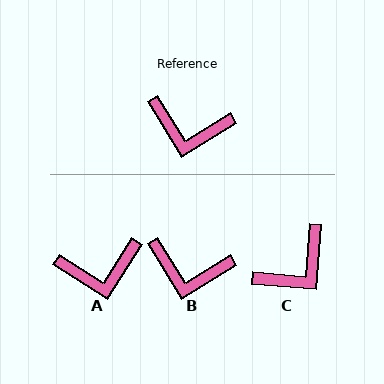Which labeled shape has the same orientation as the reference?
B.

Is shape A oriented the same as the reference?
No, it is off by about 27 degrees.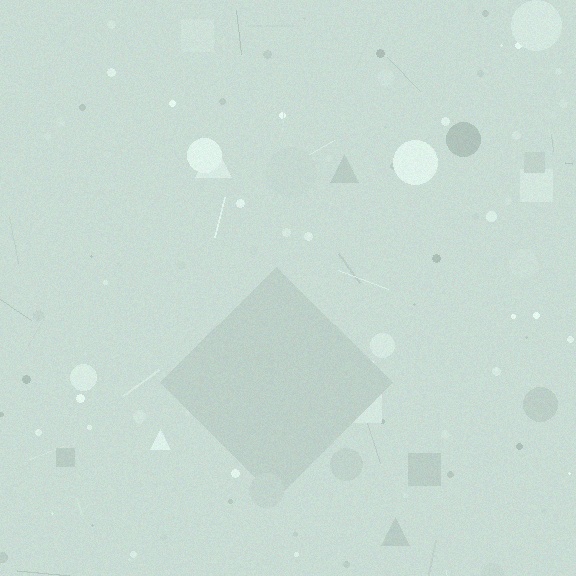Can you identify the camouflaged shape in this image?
The camouflaged shape is a diamond.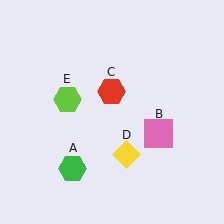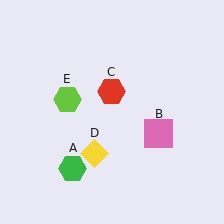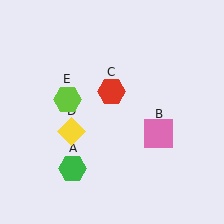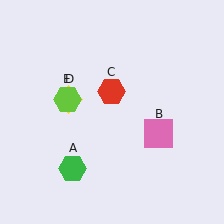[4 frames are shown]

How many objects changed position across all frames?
1 object changed position: yellow diamond (object D).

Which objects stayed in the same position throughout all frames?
Green hexagon (object A) and pink square (object B) and red hexagon (object C) and lime hexagon (object E) remained stationary.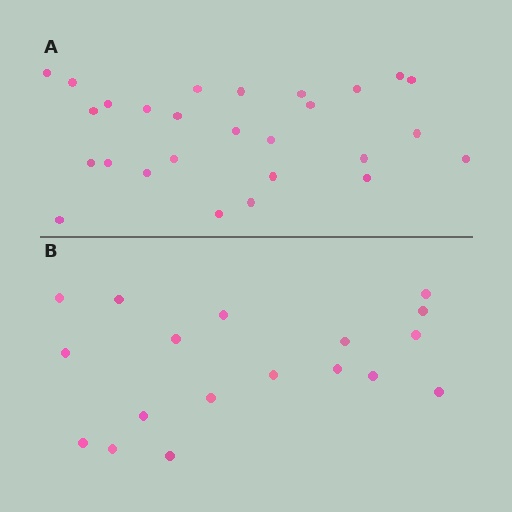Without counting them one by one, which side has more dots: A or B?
Region A (the top region) has more dots.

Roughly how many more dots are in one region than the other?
Region A has roughly 8 or so more dots than region B.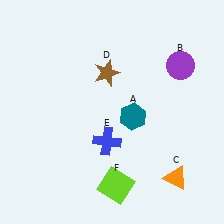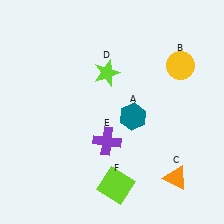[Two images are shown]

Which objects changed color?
B changed from purple to yellow. D changed from brown to lime. E changed from blue to purple.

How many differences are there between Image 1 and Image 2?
There are 3 differences between the two images.